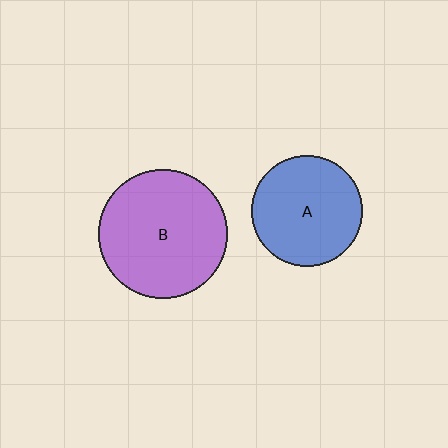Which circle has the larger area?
Circle B (purple).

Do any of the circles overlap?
No, none of the circles overlap.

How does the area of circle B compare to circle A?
Approximately 1.3 times.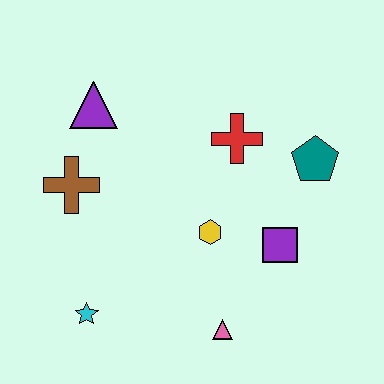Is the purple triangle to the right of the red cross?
No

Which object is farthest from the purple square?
The purple triangle is farthest from the purple square.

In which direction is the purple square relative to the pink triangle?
The purple square is above the pink triangle.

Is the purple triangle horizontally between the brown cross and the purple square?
Yes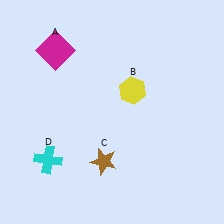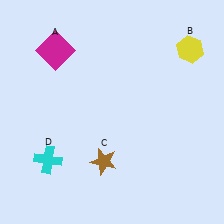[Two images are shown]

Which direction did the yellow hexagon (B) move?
The yellow hexagon (B) moved right.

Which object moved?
The yellow hexagon (B) moved right.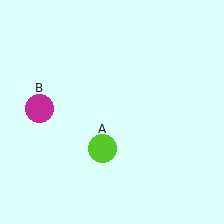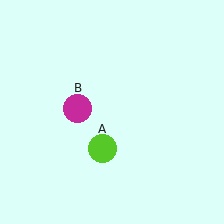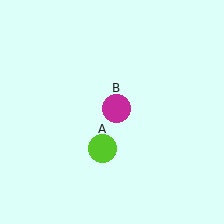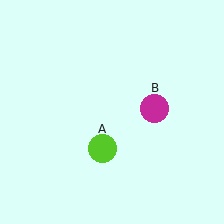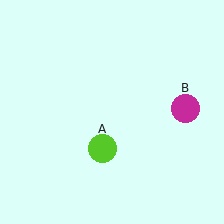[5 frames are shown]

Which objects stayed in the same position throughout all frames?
Lime circle (object A) remained stationary.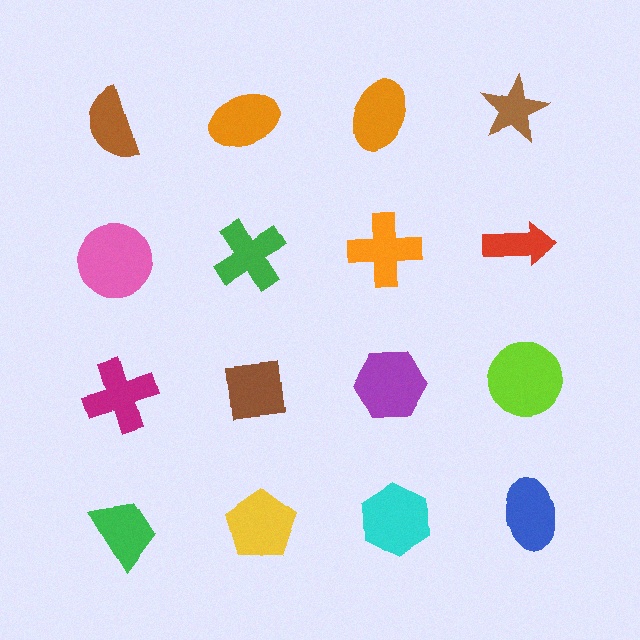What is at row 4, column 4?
A blue ellipse.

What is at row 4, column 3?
A cyan hexagon.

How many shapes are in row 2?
4 shapes.